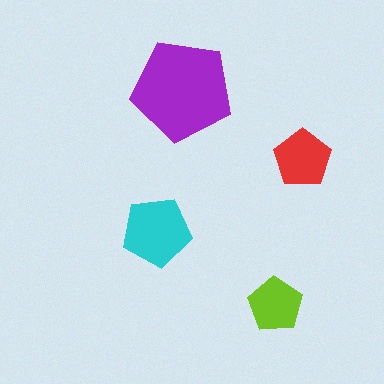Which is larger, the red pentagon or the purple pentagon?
The purple one.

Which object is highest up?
The purple pentagon is topmost.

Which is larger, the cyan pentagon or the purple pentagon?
The purple one.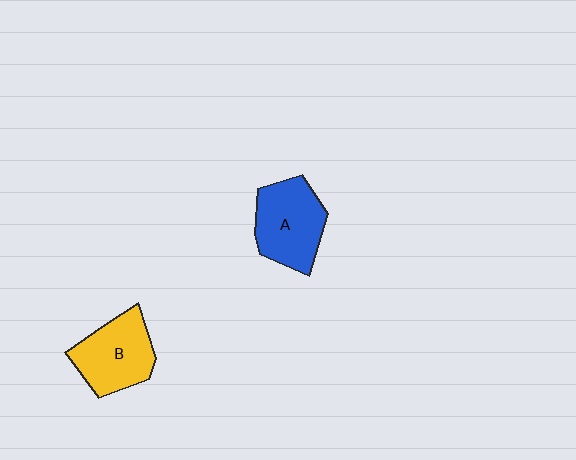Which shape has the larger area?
Shape A (blue).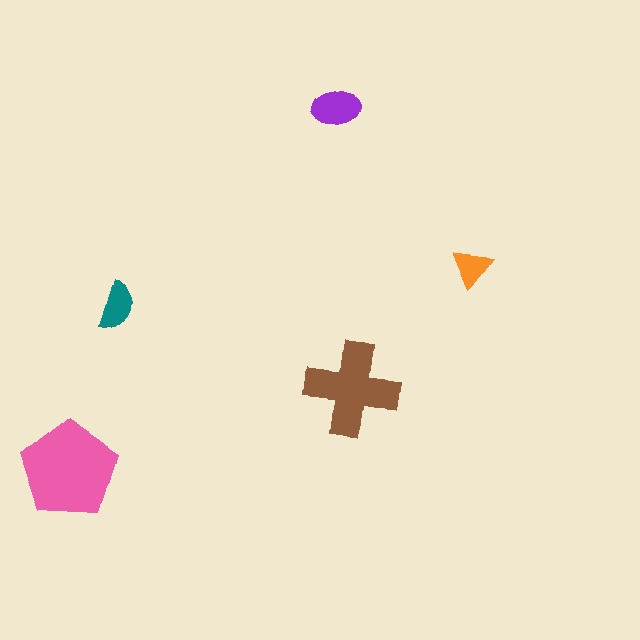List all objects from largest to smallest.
The pink pentagon, the brown cross, the purple ellipse, the teal semicircle, the orange triangle.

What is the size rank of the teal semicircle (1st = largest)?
4th.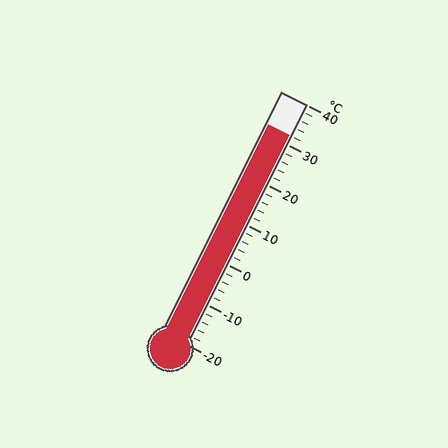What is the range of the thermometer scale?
The thermometer scale ranges from -20°C to 40°C.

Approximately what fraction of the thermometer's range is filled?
The thermometer is filled to approximately 85% of its range.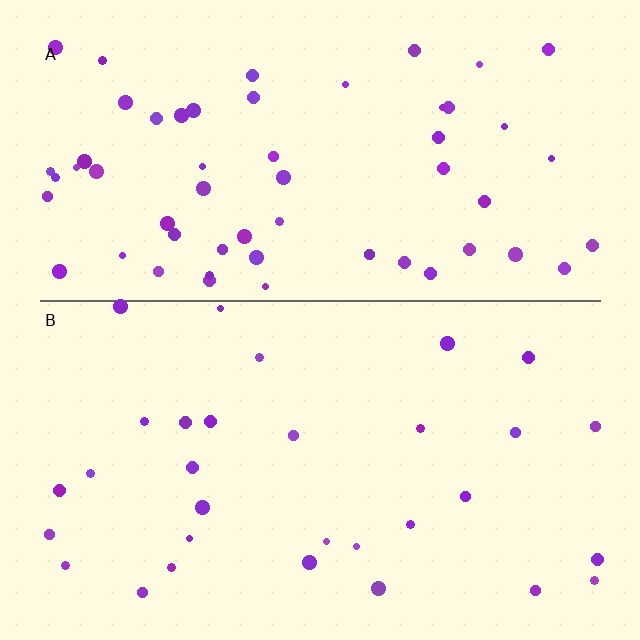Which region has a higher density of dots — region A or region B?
A (the top).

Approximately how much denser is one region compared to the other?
Approximately 1.8× — region A over region B.